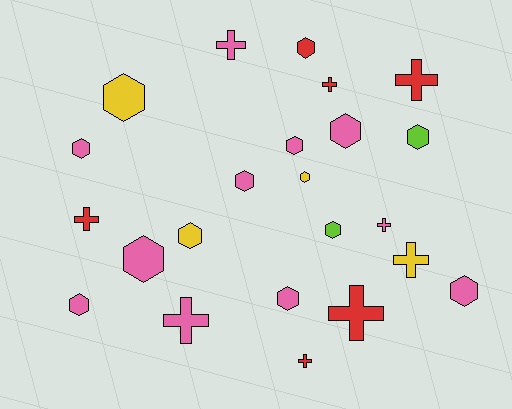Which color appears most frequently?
Pink, with 11 objects.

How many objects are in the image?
There are 23 objects.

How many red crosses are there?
There are 5 red crosses.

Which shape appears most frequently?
Hexagon, with 14 objects.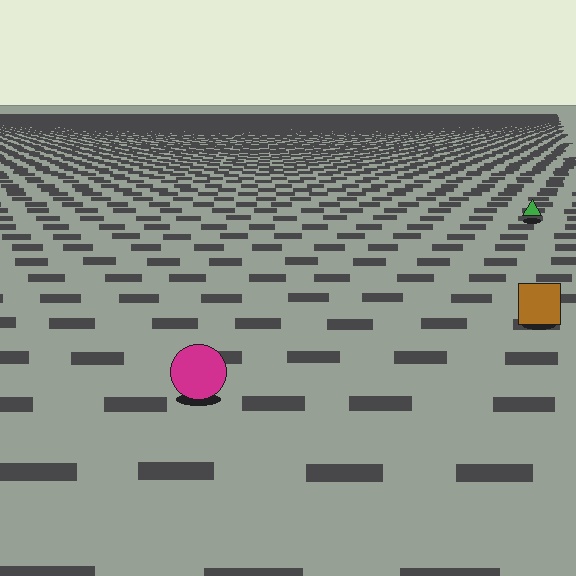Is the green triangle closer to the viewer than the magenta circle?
No. The magenta circle is closer — you can tell from the texture gradient: the ground texture is coarser near it.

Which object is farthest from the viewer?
The green triangle is farthest from the viewer. It appears smaller and the ground texture around it is denser.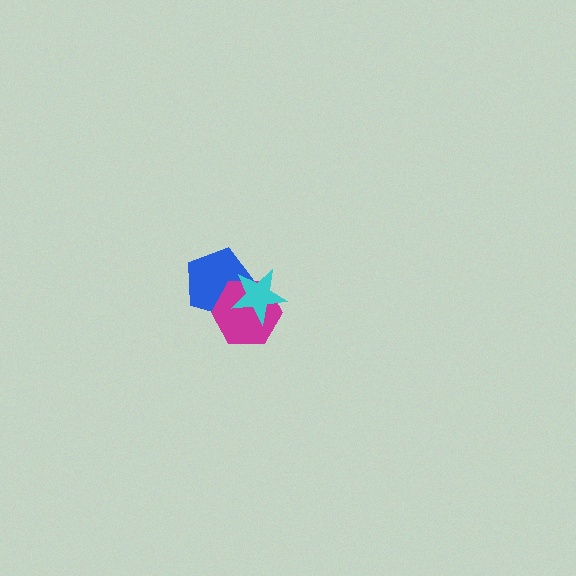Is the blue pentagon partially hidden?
Yes, it is partially covered by another shape.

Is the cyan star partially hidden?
No, no other shape covers it.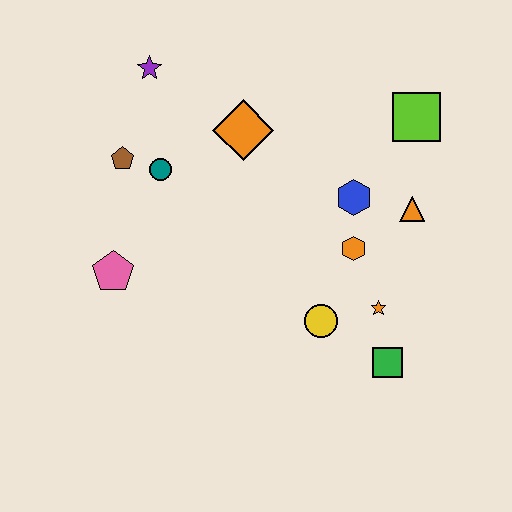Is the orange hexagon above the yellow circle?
Yes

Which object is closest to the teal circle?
The brown pentagon is closest to the teal circle.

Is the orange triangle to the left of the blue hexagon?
No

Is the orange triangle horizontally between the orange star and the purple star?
No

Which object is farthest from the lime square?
The pink pentagon is farthest from the lime square.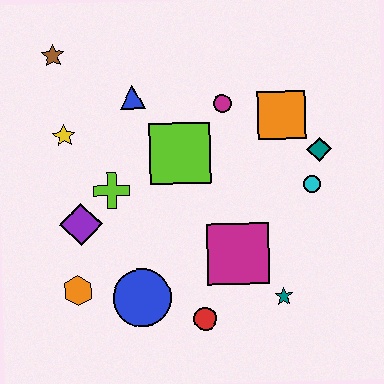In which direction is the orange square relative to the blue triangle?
The orange square is to the right of the blue triangle.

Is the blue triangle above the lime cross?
Yes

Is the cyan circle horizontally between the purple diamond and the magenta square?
No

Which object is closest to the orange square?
The teal diamond is closest to the orange square.